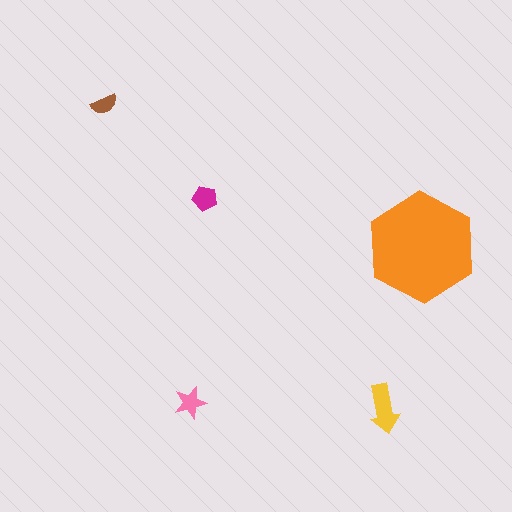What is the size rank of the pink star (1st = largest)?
4th.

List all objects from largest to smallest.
The orange hexagon, the yellow arrow, the magenta pentagon, the pink star, the brown semicircle.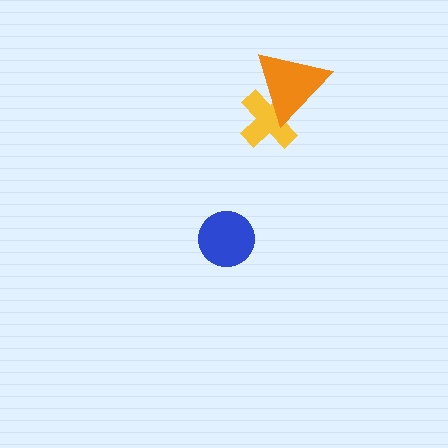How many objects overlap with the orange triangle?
1 object overlaps with the orange triangle.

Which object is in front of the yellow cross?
The orange triangle is in front of the yellow cross.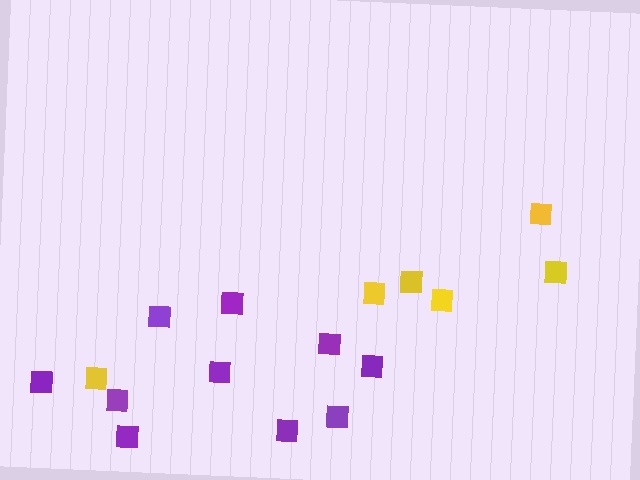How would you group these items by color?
There are 2 groups: one group of yellow squares (6) and one group of purple squares (10).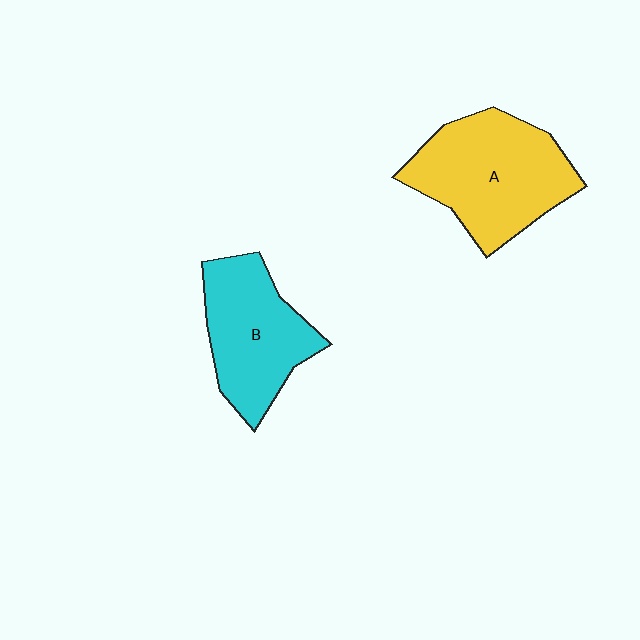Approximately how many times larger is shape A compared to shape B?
Approximately 1.2 times.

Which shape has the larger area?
Shape A (yellow).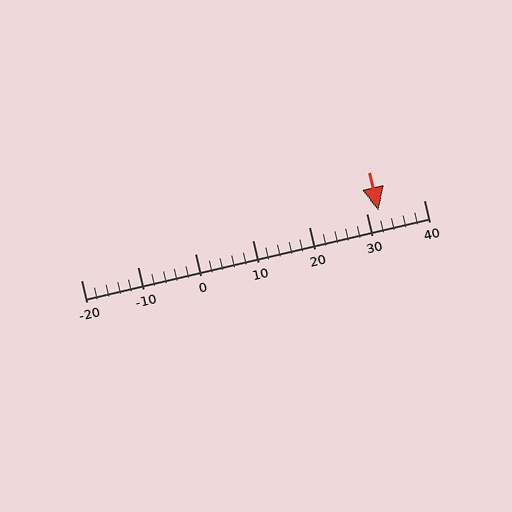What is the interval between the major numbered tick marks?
The major tick marks are spaced 10 units apart.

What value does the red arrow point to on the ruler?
The red arrow points to approximately 32.